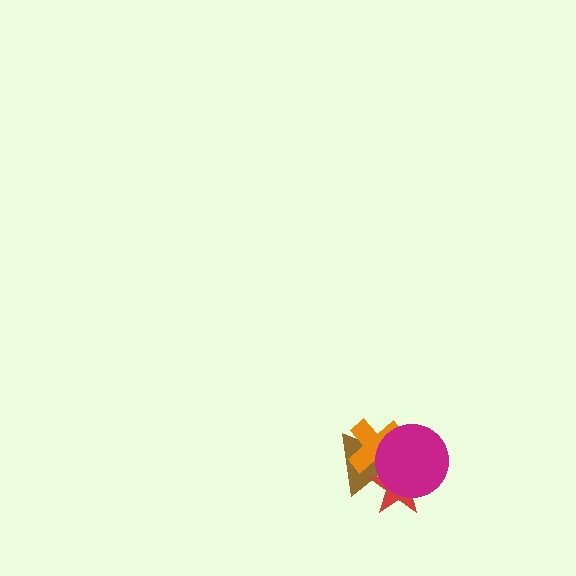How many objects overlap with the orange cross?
3 objects overlap with the orange cross.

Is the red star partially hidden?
Yes, it is partially covered by another shape.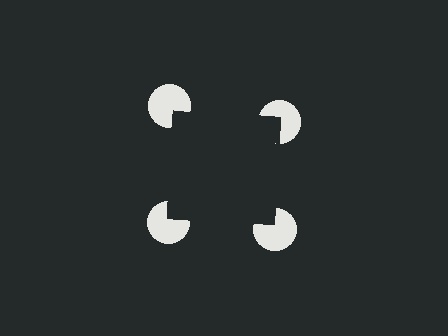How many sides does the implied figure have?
4 sides.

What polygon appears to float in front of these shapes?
An illusory square — its edges are inferred from the aligned wedge cuts in the pac-man discs, not physically drawn.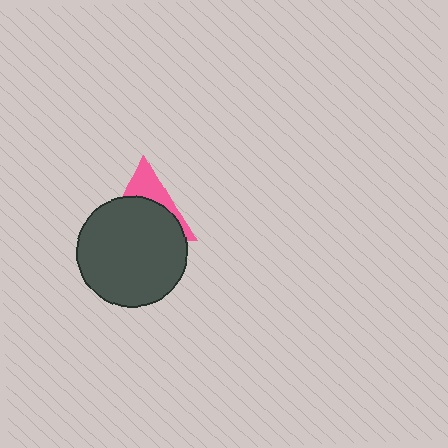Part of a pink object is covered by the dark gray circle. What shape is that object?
It is a triangle.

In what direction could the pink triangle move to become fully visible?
The pink triangle could move up. That would shift it out from behind the dark gray circle entirely.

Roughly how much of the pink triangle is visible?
A small part of it is visible (roughly 32%).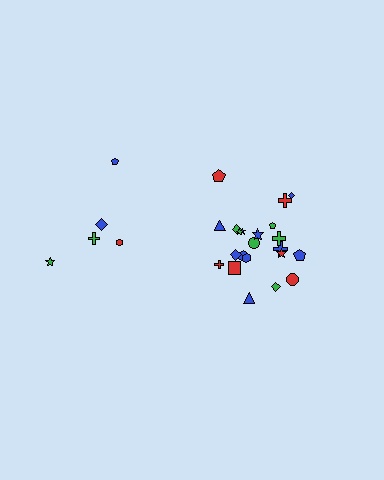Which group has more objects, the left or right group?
The right group.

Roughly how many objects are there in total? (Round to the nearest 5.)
Roughly 25 objects in total.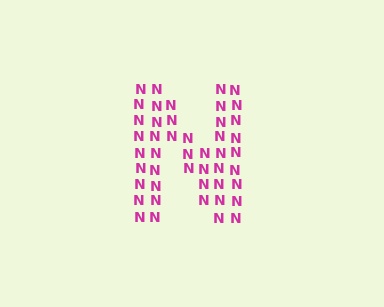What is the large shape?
The large shape is the letter N.